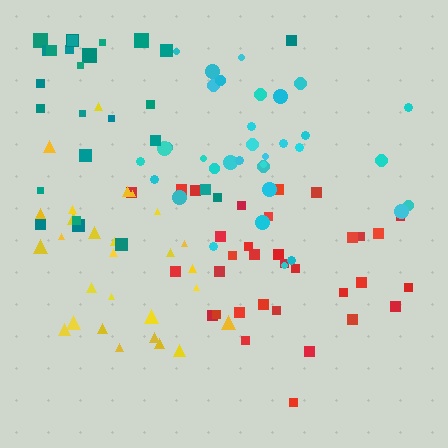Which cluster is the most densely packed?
Yellow.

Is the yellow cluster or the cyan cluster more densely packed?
Yellow.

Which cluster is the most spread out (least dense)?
Teal.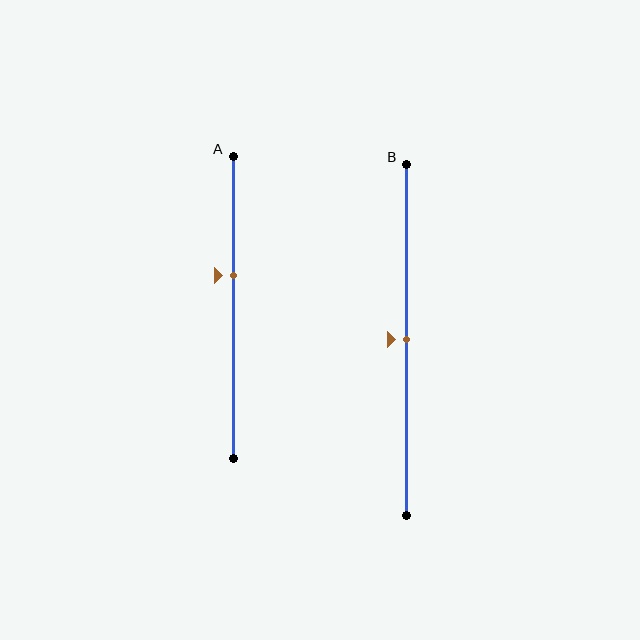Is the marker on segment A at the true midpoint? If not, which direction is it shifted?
No, the marker on segment A is shifted upward by about 10% of the segment length.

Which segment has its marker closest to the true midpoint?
Segment B has its marker closest to the true midpoint.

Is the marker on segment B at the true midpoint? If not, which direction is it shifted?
Yes, the marker on segment B is at the true midpoint.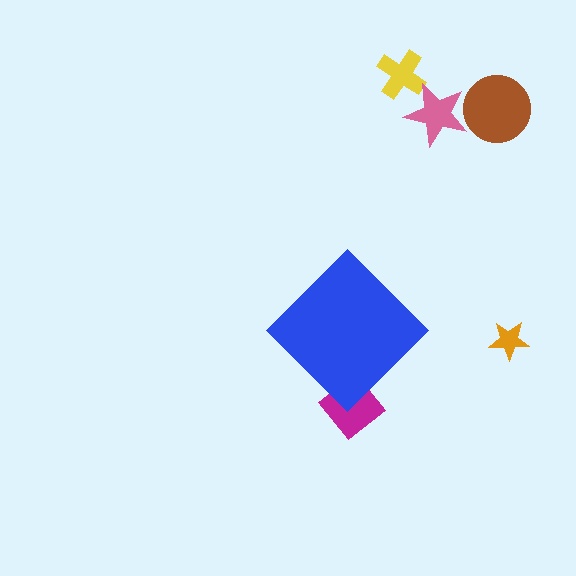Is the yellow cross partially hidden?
No, the yellow cross is fully visible.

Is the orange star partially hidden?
No, the orange star is fully visible.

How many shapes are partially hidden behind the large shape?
1 shape is partially hidden.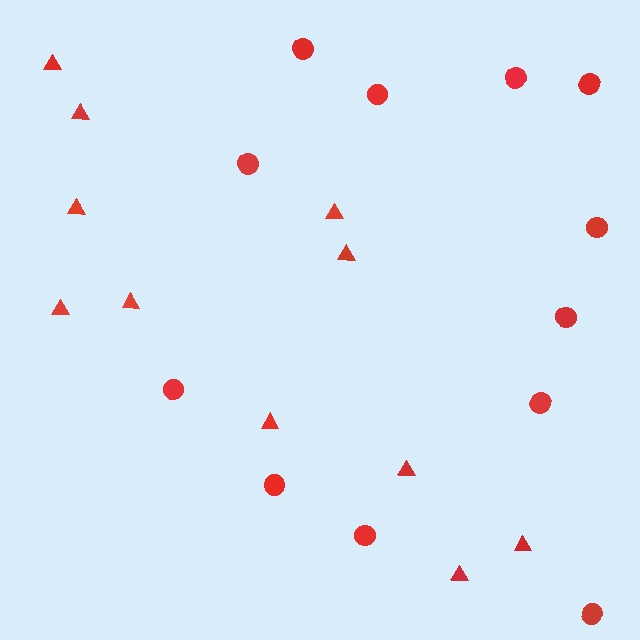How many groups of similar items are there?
There are 2 groups: one group of triangles (11) and one group of circles (12).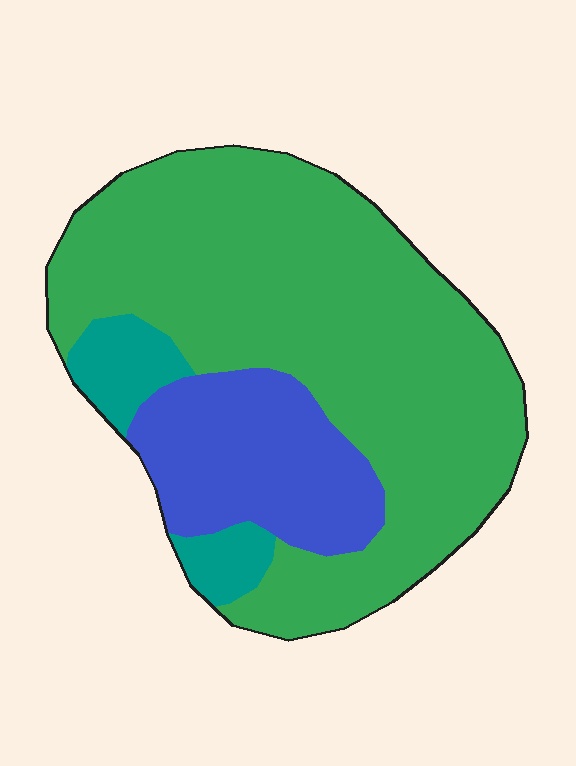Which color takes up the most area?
Green, at roughly 70%.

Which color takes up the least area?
Teal, at roughly 10%.